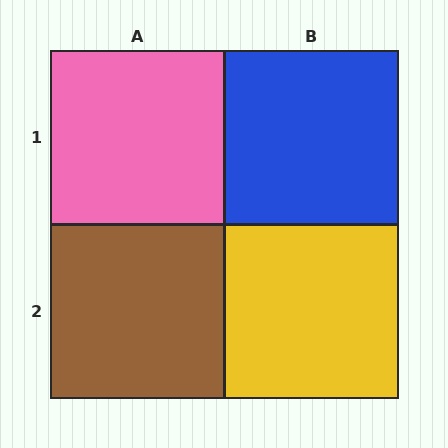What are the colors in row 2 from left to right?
Brown, yellow.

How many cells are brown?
1 cell is brown.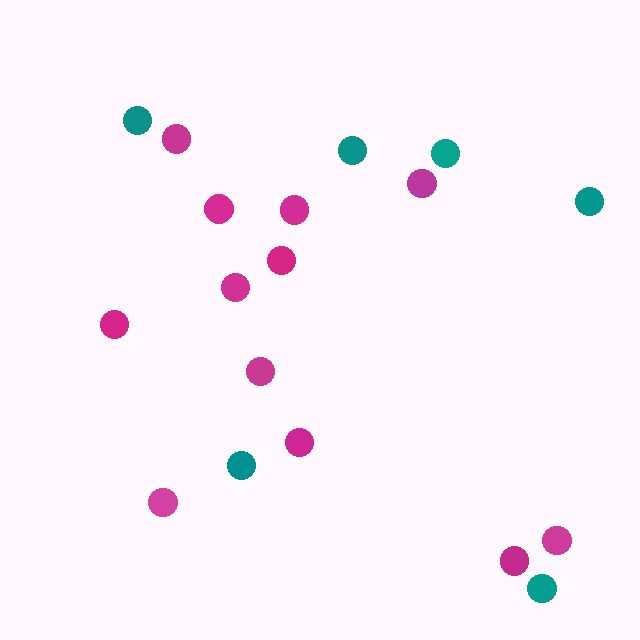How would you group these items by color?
There are 2 groups: one group of teal circles (6) and one group of magenta circles (12).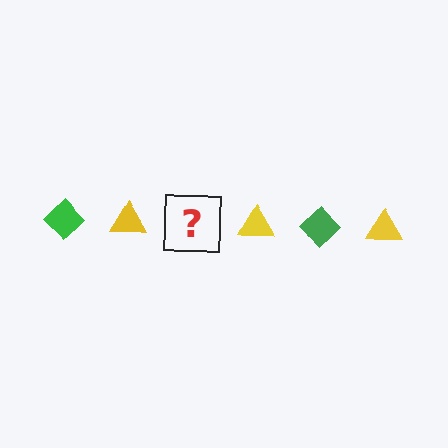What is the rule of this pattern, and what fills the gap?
The rule is that the pattern alternates between green diamond and yellow triangle. The gap should be filled with a green diamond.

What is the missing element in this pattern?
The missing element is a green diamond.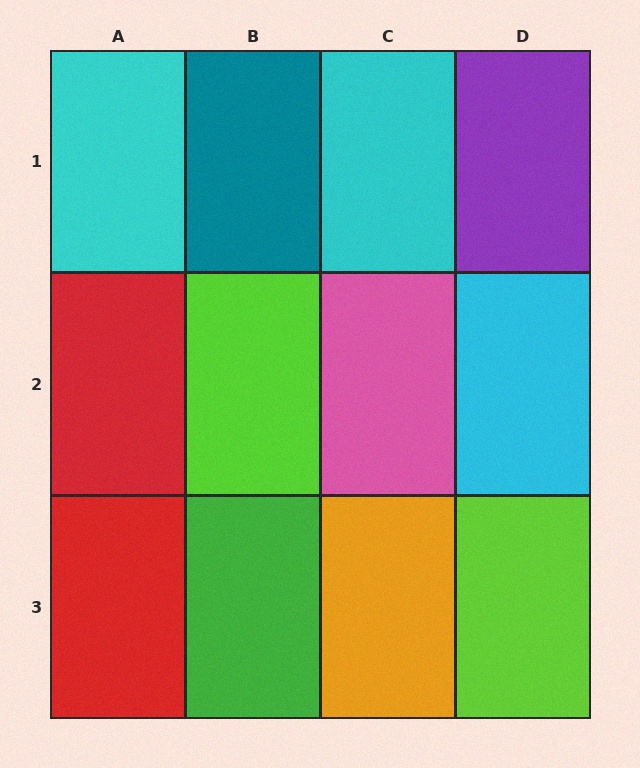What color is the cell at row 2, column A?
Red.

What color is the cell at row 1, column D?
Purple.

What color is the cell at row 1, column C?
Cyan.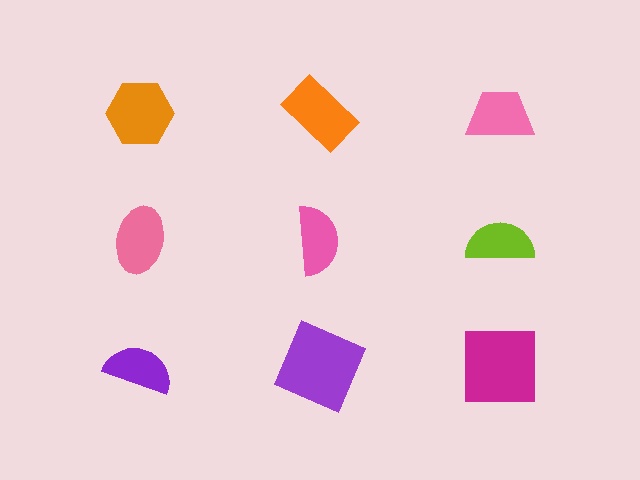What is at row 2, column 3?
A lime semicircle.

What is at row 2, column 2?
A pink semicircle.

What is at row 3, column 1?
A purple semicircle.